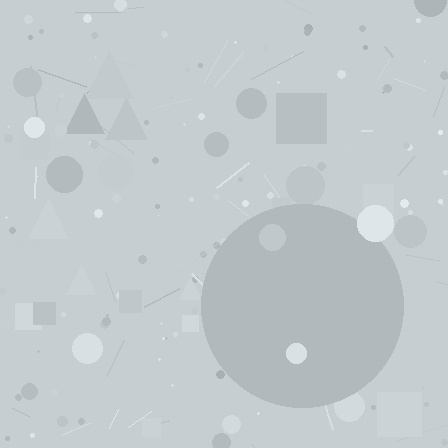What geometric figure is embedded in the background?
A circle is embedded in the background.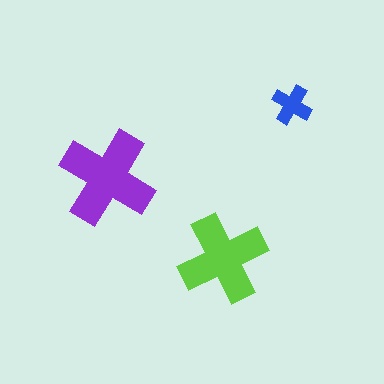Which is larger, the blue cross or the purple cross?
The purple one.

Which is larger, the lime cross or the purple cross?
The purple one.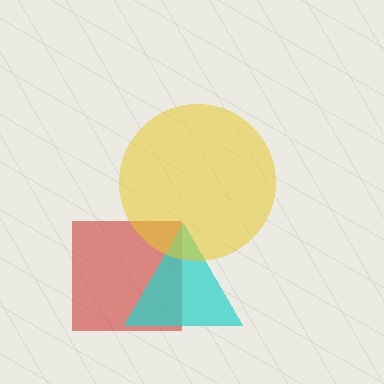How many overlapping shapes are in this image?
There are 3 overlapping shapes in the image.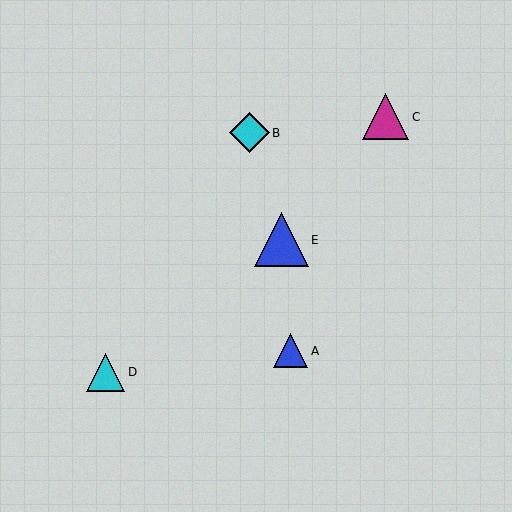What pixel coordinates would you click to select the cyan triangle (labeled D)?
Click at (106, 372) to select the cyan triangle D.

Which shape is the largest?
The blue triangle (labeled E) is the largest.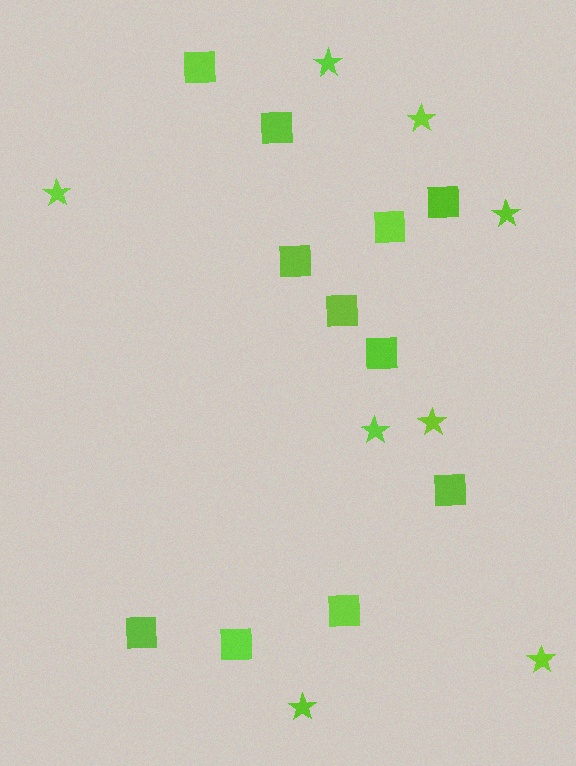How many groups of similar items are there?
There are 2 groups: one group of stars (8) and one group of squares (11).